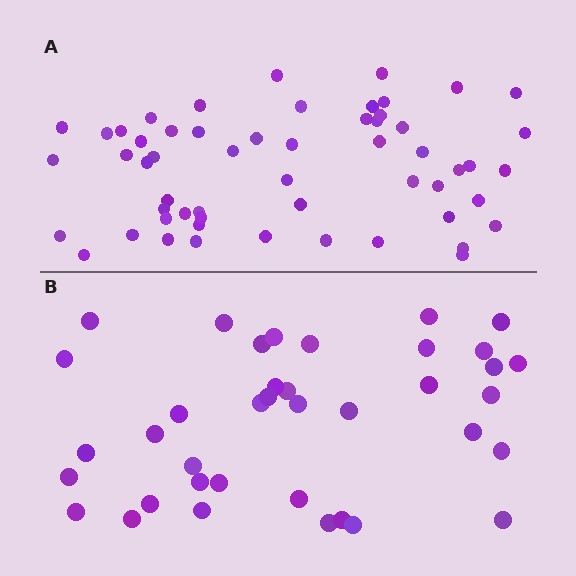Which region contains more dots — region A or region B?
Region A (the top region) has more dots.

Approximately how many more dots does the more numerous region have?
Region A has approximately 20 more dots than region B.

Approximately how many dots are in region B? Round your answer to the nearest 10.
About 40 dots. (The exact count is 38, which rounds to 40.)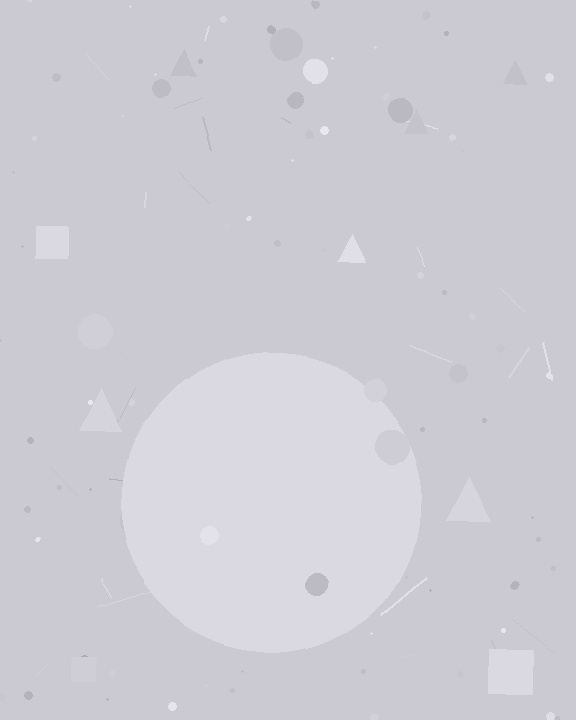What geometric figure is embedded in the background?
A circle is embedded in the background.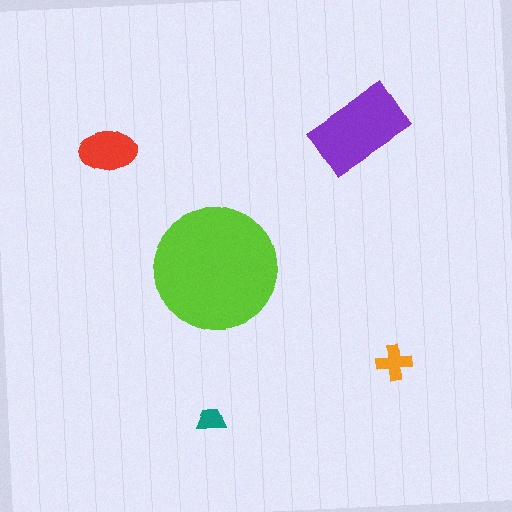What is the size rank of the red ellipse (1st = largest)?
3rd.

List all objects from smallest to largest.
The teal trapezoid, the orange cross, the red ellipse, the purple rectangle, the lime circle.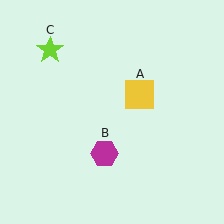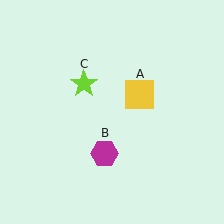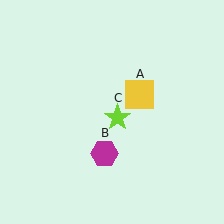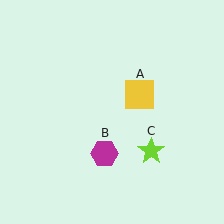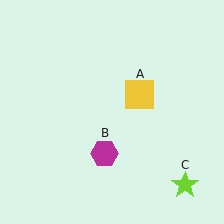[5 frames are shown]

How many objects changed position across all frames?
1 object changed position: lime star (object C).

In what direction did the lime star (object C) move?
The lime star (object C) moved down and to the right.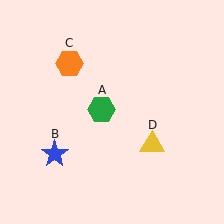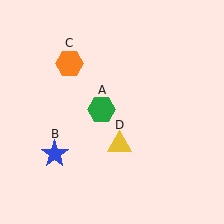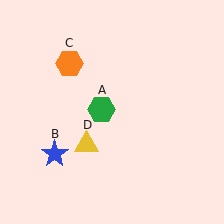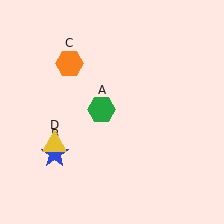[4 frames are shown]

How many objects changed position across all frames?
1 object changed position: yellow triangle (object D).